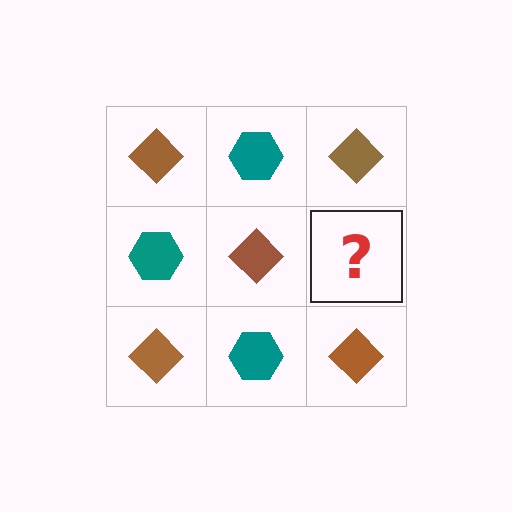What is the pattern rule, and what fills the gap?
The rule is that it alternates brown diamond and teal hexagon in a checkerboard pattern. The gap should be filled with a teal hexagon.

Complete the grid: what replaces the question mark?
The question mark should be replaced with a teal hexagon.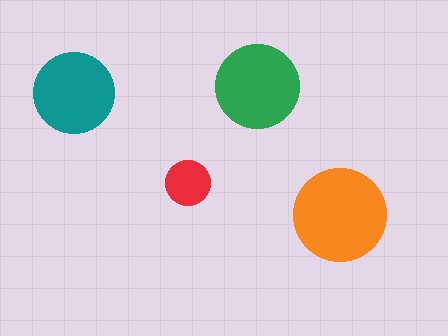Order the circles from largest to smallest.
the orange one, the green one, the teal one, the red one.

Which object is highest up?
The green circle is topmost.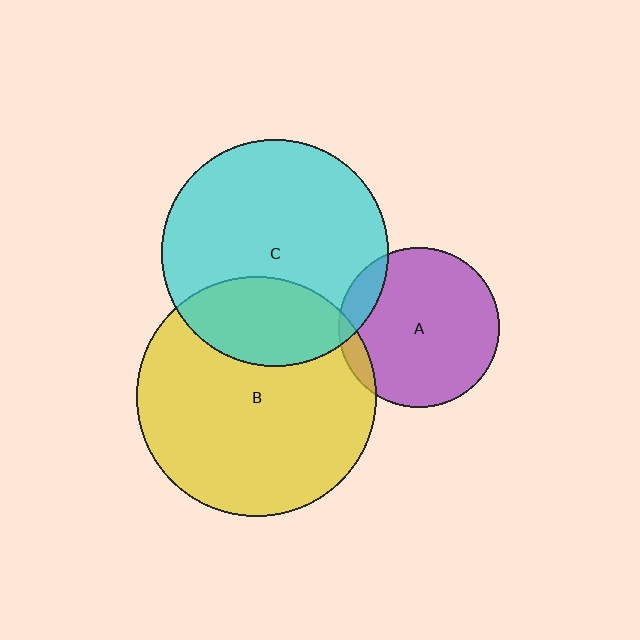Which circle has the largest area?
Circle B (yellow).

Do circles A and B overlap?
Yes.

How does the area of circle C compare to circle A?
Approximately 2.0 times.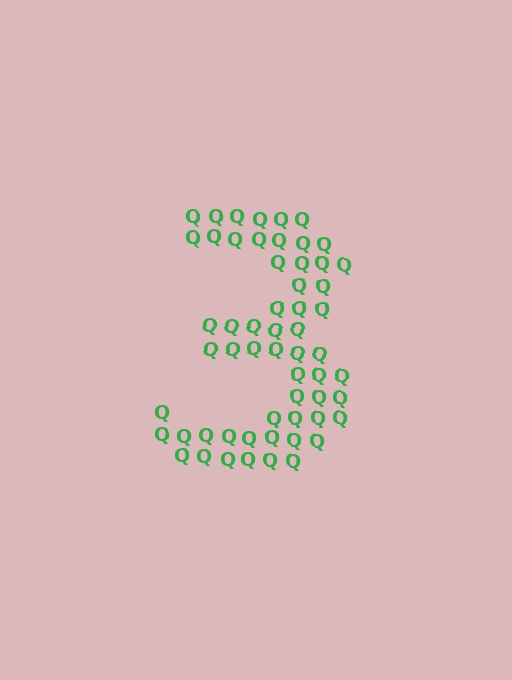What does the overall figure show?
The overall figure shows the digit 3.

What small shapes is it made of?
It is made of small letter Q's.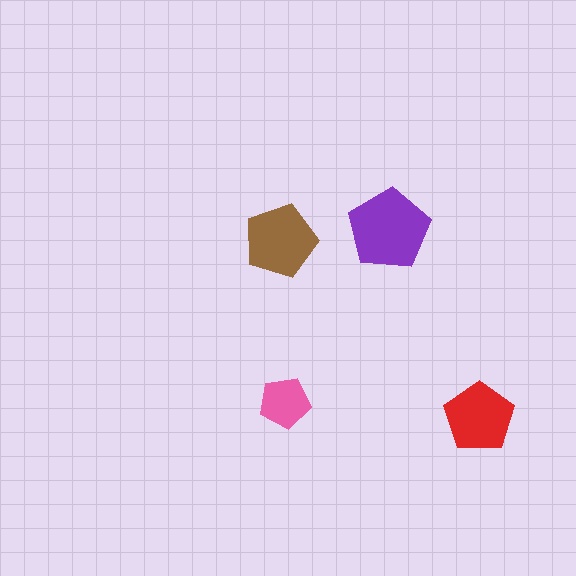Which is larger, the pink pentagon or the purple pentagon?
The purple one.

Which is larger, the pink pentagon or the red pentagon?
The red one.